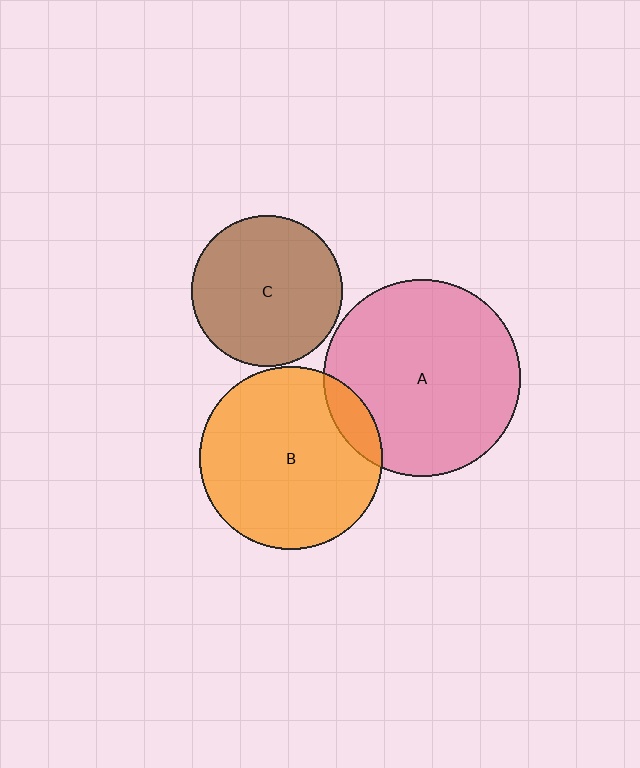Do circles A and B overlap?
Yes.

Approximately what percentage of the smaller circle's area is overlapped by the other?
Approximately 10%.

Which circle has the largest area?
Circle A (pink).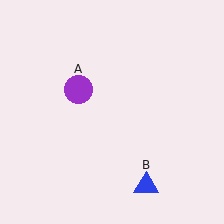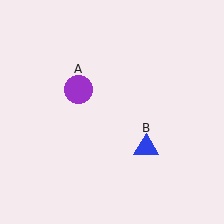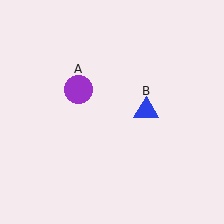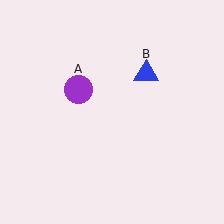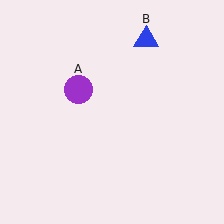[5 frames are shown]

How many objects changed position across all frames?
1 object changed position: blue triangle (object B).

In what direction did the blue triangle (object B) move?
The blue triangle (object B) moved up.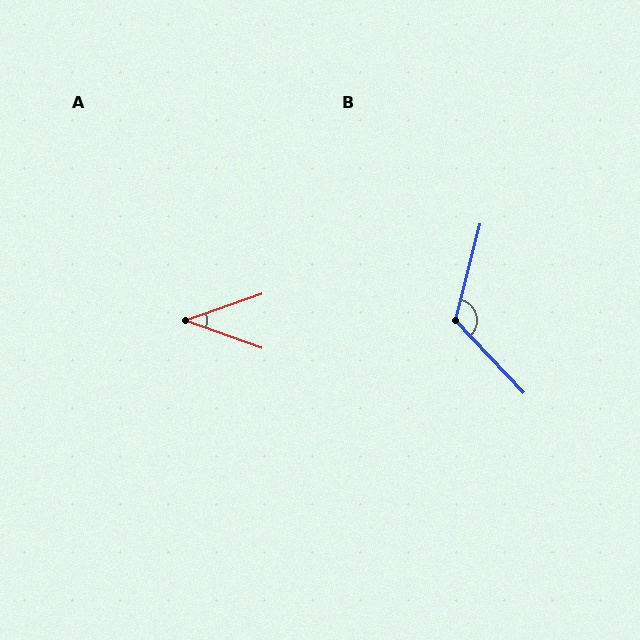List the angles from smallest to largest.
A (40°), B (122°).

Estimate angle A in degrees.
Approximately 40 degrees.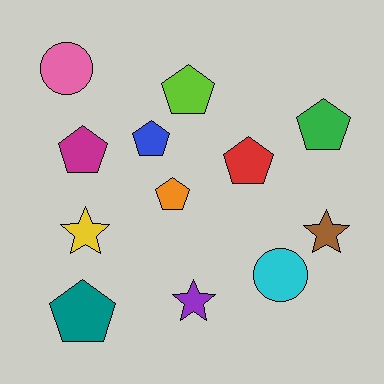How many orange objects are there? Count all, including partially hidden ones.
There is 1 orange object.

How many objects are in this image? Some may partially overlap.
There are 12 objects.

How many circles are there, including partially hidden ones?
There are 2 circles.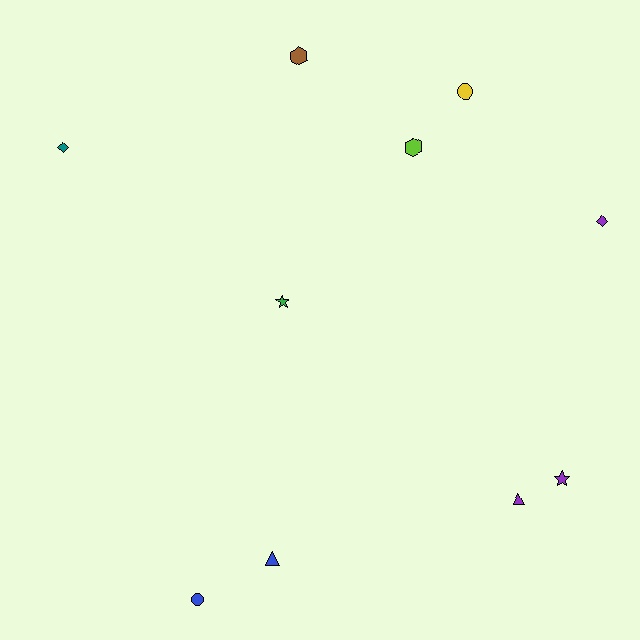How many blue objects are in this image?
There are 2 blue objects.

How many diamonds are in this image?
There are 2 diamonds.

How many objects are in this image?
There are 10 objects.